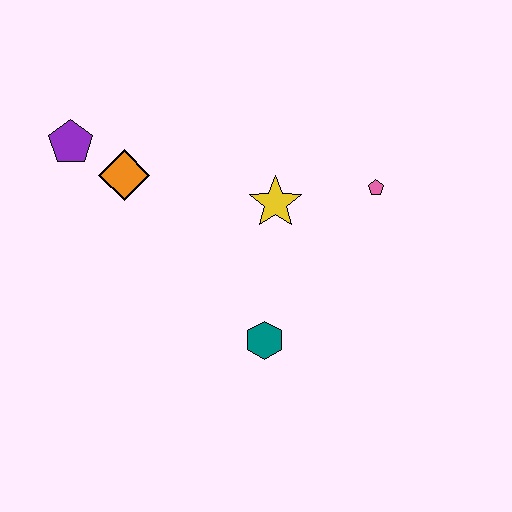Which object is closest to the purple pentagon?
The orange diamond is closest to the purple pentagon.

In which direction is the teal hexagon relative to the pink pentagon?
The teal hexagon is below the pink pentagon.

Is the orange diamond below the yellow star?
No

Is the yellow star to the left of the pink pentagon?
Yes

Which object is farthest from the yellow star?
The purple pentagon is farthest from the yellow star.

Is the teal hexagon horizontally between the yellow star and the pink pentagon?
No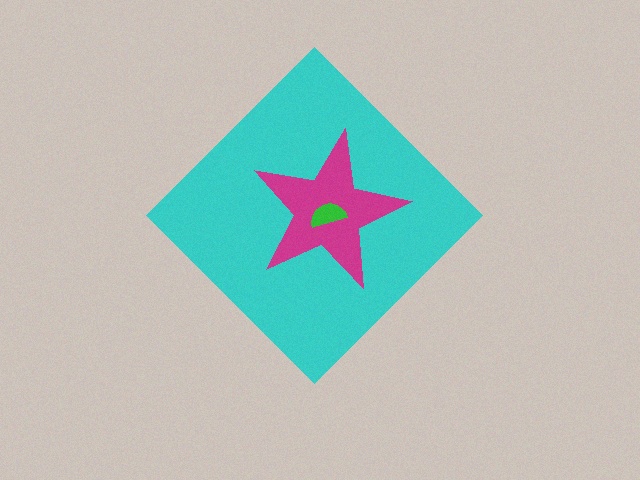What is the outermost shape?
The cyan diamond.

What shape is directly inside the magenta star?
The green semicircle.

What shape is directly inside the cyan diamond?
The magenta star.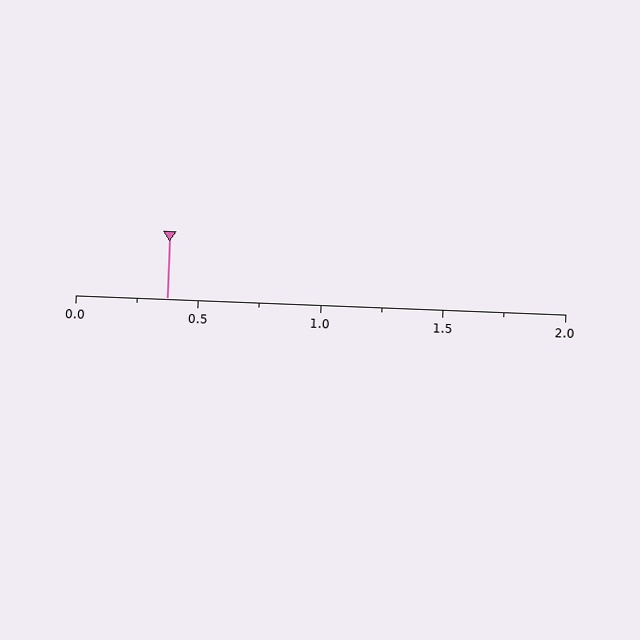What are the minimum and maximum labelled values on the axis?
The axis runs from 0.0 to 2.0.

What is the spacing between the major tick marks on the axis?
The major ticks are spaced 0.5 apart.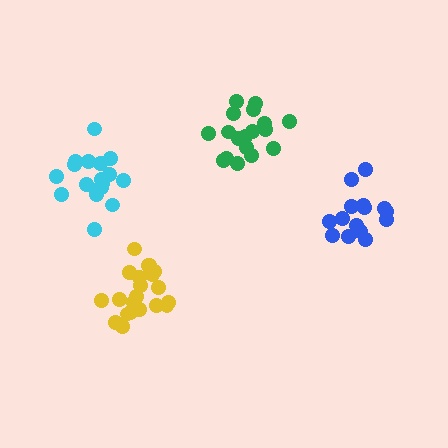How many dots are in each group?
Group 1: 18 dots, Group 2: 15 dots, Group 3: 21 dots, Group 4: 18 dots (72 total).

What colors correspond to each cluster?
The clusters are colored: cyan, blue, yellow, green.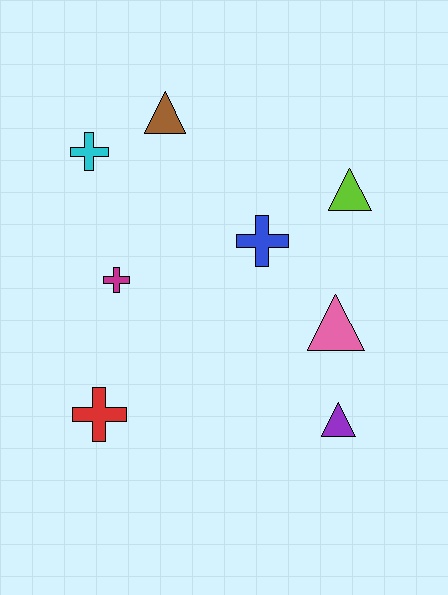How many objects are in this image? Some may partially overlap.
There are 8 objects.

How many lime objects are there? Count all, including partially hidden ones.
There is 1 lime object.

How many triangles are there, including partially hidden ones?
There are 4 triangles.